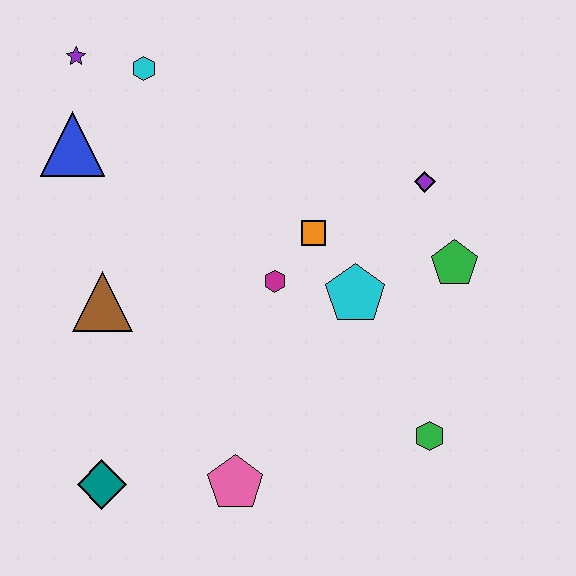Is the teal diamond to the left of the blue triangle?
No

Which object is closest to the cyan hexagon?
The purple star is closest to the cyan hexagon.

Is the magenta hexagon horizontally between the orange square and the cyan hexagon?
Yes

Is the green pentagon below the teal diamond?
No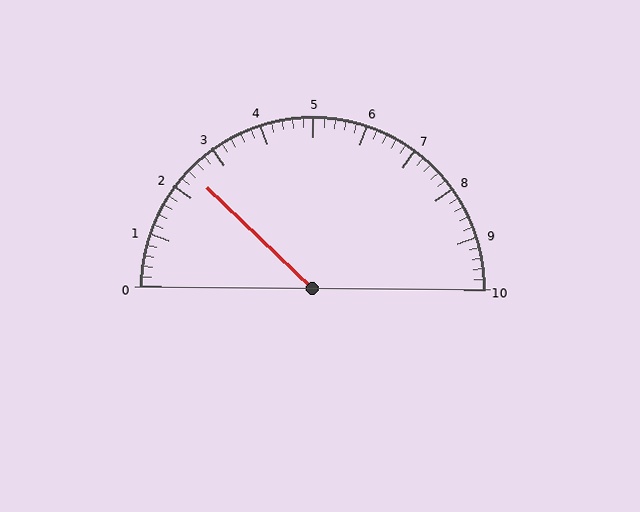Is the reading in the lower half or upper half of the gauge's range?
The reading is in the lower half of the range (0 to 10).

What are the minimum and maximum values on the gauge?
The gauge ranges from 0 to 10.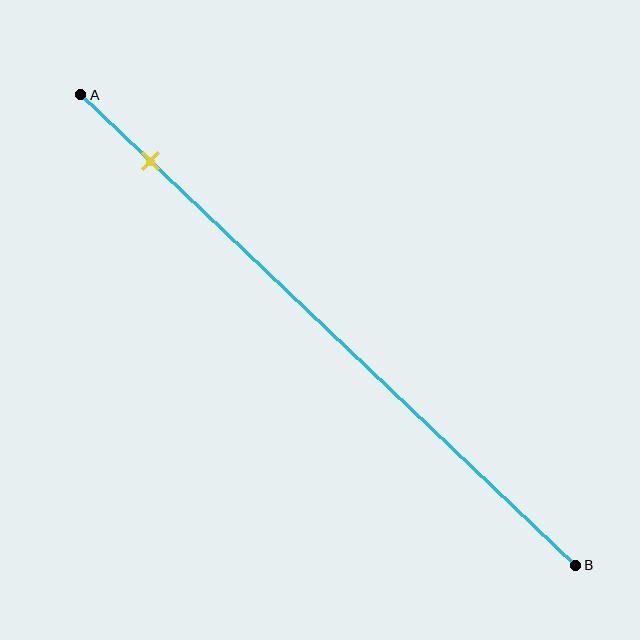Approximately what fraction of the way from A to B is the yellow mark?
The yellow mark is approximately 15% of the way from A to B.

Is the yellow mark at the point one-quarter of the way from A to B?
No, the mark is at about 15% from A, not at the 25% one-quarter point.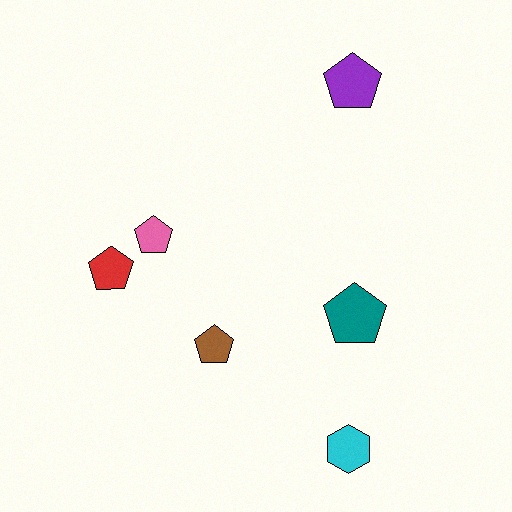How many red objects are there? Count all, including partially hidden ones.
There is 1 red object.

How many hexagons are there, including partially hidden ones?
There is 1 hexagon.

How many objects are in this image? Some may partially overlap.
There are 6 objects.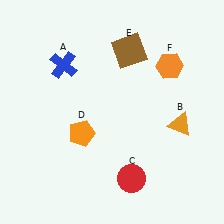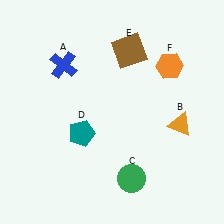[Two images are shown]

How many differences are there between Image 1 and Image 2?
There are 2 differences between the two images.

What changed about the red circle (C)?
In Image 1, C is red. In Image 2, it changed to green.